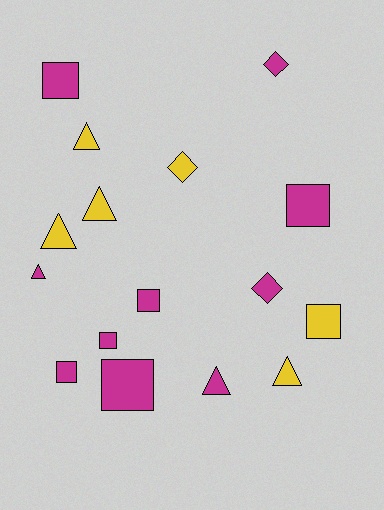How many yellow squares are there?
There is 1 yellow square.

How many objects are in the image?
There are 16 objects.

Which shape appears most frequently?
Square, with 7 objects.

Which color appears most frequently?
Magenta, with 10 objects.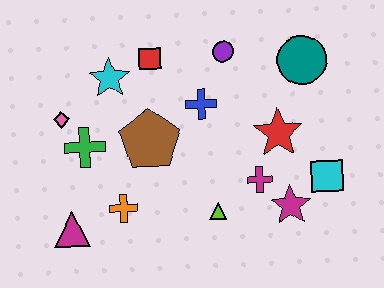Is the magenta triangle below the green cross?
Yes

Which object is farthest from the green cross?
The cyan square is farthest from the green cross.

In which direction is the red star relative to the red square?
The red star is to the right of the red square.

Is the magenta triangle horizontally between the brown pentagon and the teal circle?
No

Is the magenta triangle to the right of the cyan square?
No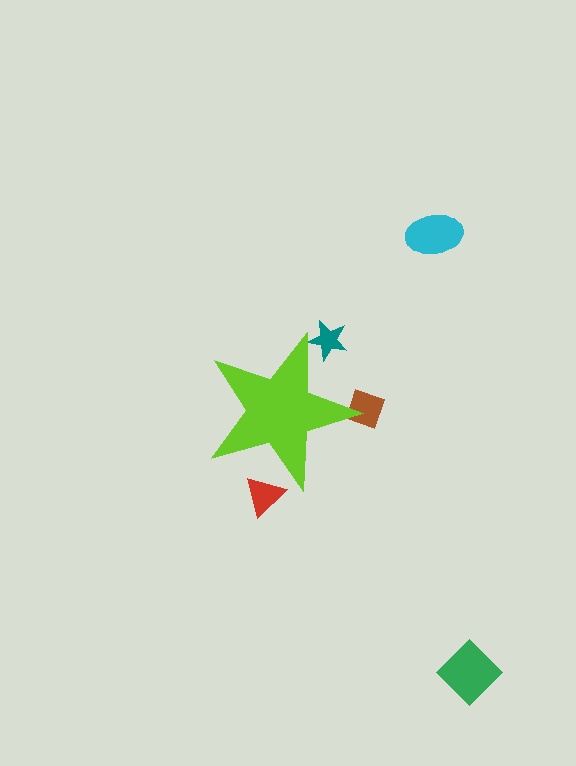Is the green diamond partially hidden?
No, the green diamond is fully visible.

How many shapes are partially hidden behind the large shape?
3 shapes are partially hidden.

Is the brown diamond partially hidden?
Yes, the brown diamond is partially hidden behind the lime star.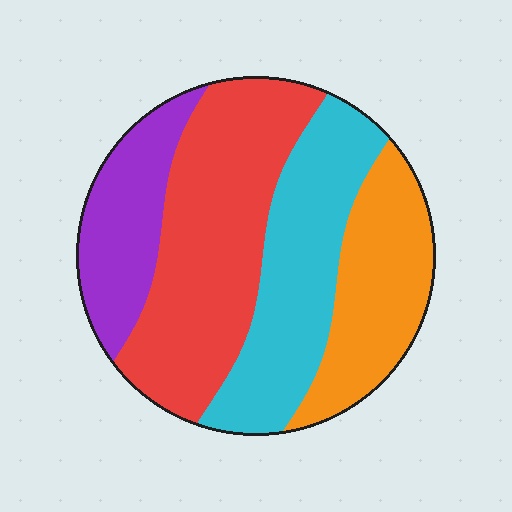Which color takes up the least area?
Purple, at roughly 15%.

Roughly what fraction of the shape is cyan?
Cyan covers 27% of the shape.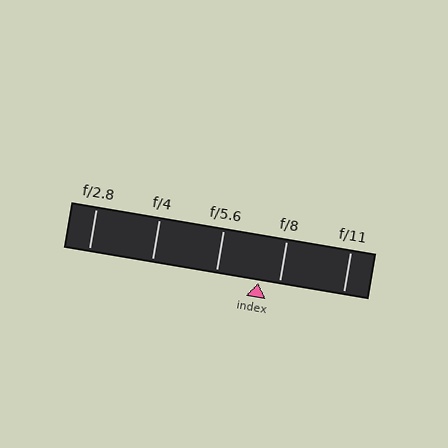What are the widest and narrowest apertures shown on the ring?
The widest aperture shown is f/2.8 and the narrowest is f/11.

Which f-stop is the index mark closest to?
The index mark is closest to f/8.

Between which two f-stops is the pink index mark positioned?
The index mark is between f/5.6 and f/8.